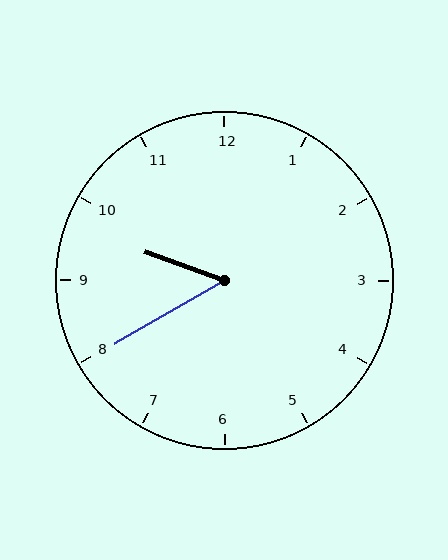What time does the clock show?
9:40.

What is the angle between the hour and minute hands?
Approximately 50 degrees.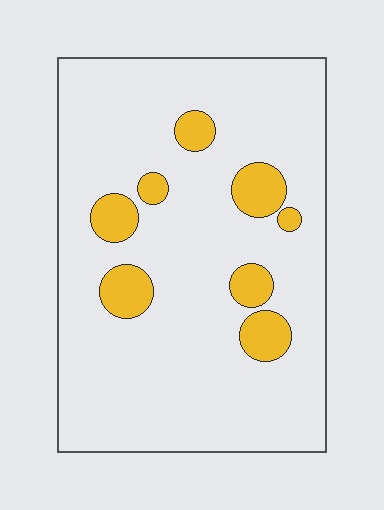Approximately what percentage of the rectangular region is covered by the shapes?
Approximately 10%.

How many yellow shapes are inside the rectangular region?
8.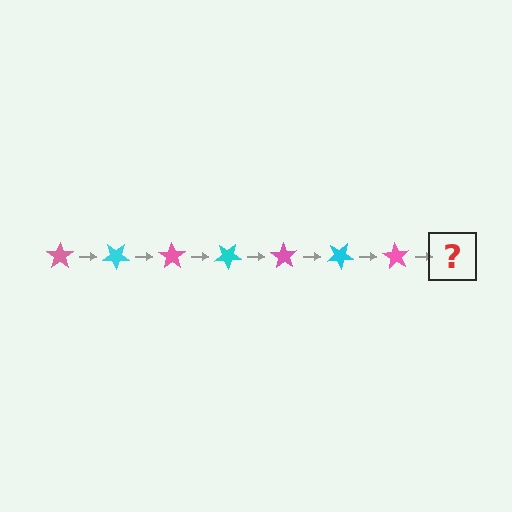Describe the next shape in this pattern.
It should be a cyan star, rotated 245 degrees from the start.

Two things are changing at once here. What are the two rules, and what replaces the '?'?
The two rules are that it rotates 35 degrees each step and the color cycles through pink and cyan. The '?' should be a cyan star, rotated 245 degrees from the start.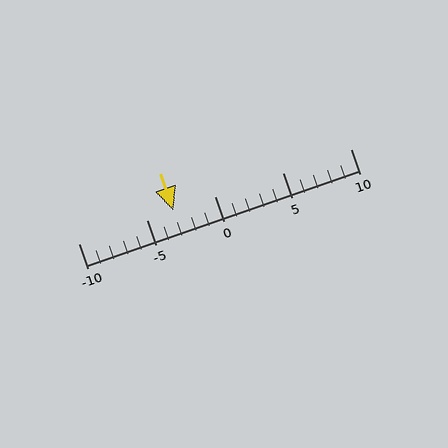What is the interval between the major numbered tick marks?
The major tick marks are spaced 5 units apart.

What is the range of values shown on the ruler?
The ruler shows values from -10 to 10.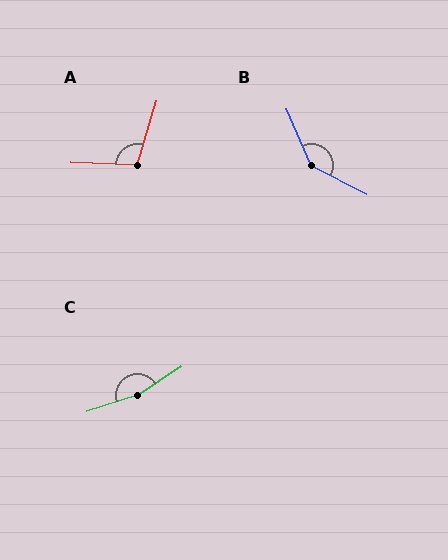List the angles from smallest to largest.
A (105°), B (141°), C (165°).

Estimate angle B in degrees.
Approximately 141 degrees.